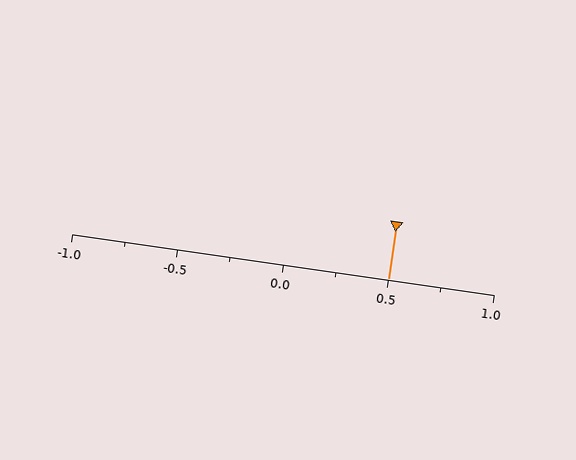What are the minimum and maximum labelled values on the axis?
The axis runs from -1.0 to 1.0.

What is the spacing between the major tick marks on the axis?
The major ticks are spaced 0.5 apart.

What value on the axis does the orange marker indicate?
The marker indicates approximately 0.5.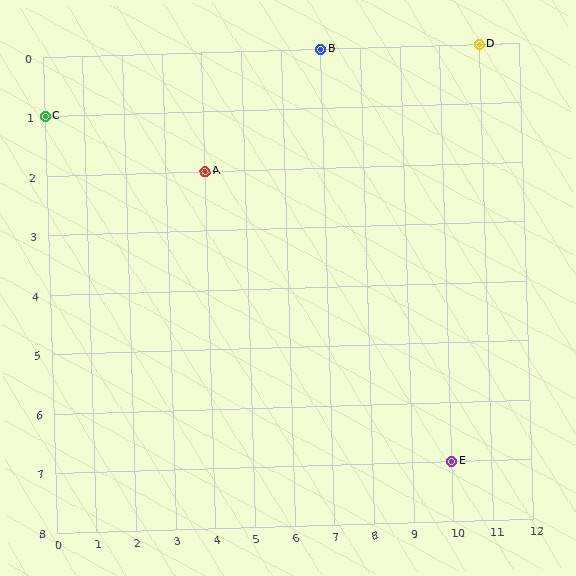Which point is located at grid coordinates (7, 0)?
Point B is at (7, 0).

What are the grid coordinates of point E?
Point E is at grid coordinates (10, 7).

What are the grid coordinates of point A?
Point A is at grid coordinates (4, 2).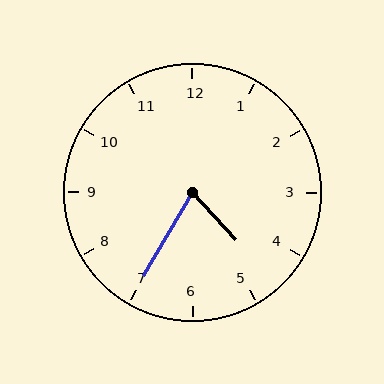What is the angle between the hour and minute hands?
Approximately 72 degrees.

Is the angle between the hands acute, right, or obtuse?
It is acute.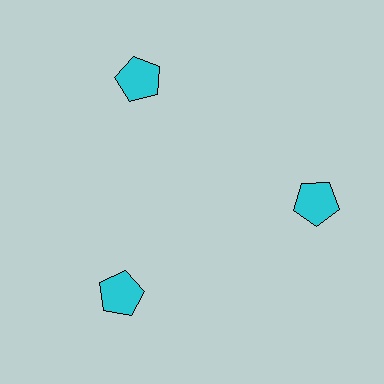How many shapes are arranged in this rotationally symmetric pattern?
There are 3 shapes, arranged in 3 groups of 1.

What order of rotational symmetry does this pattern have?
This pattern has 3-fold rotational symmetry.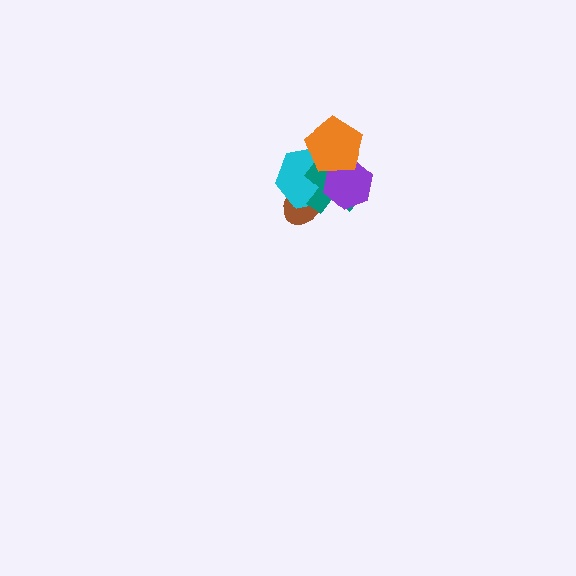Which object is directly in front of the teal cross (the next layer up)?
The purple hexagon is directly in front of the teal cross.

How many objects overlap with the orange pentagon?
3 objects overlap with the orange pentagon.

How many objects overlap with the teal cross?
4 objects overlap with the teal cross.